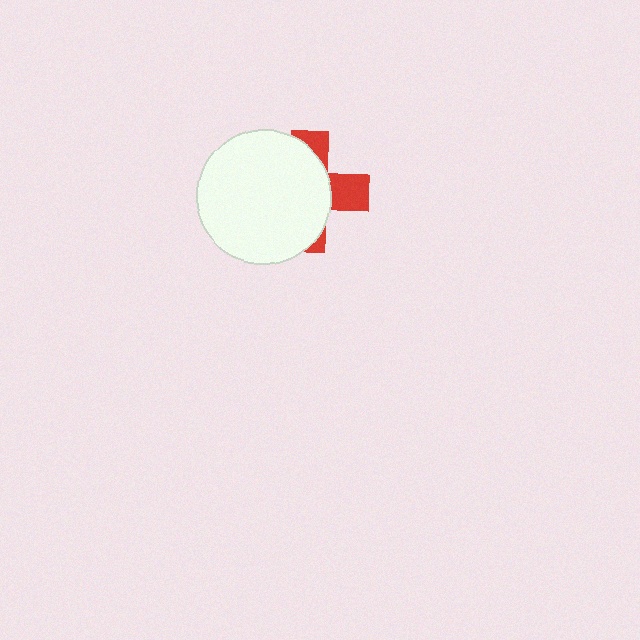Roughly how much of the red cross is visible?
A small part of it is visible (roughly 31%).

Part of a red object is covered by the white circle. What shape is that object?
It is a cross.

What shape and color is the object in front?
The object in front is a white circle.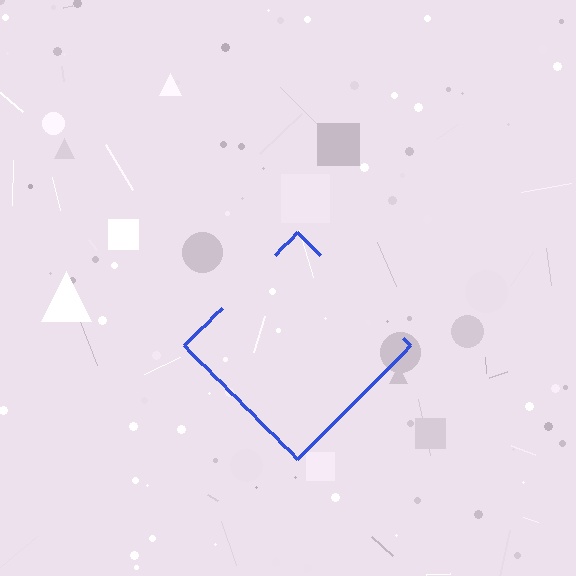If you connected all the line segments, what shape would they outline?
They would outline a diamond.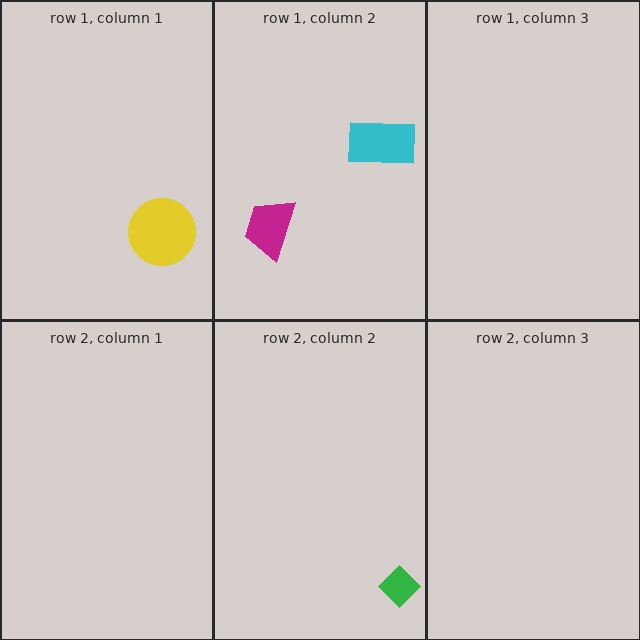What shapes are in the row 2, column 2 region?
The green diamond.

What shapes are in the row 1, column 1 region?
The yellow circle.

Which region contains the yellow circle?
The row 1, column 1 region.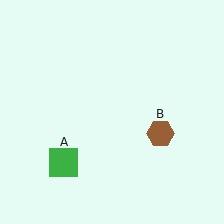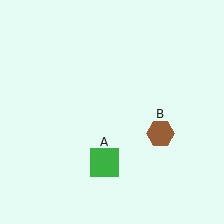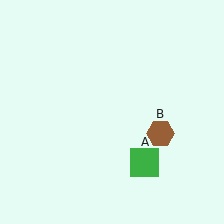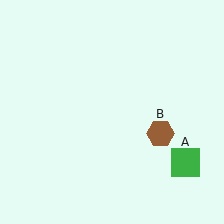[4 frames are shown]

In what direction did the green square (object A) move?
The green square (object A) moved right.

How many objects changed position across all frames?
1 object changed position: green square (object A).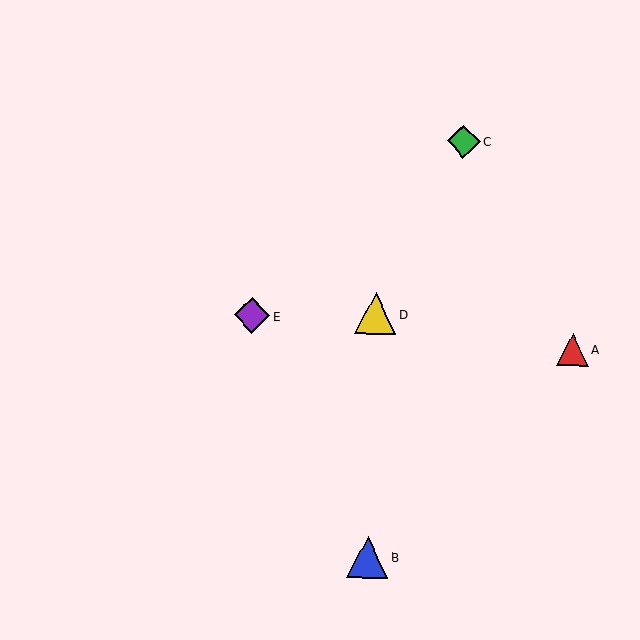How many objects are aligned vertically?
2 objects (B, D) are aligned vertically.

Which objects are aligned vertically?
Objects B, D are aligned vertically.